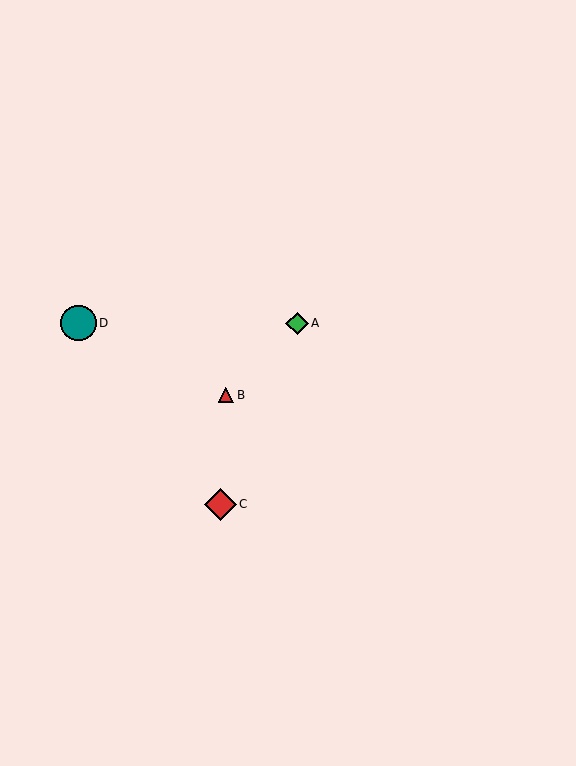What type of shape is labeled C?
Shape C is a red diamond.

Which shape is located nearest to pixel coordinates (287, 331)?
The green diamond (labeled A) at (297, 323) is nearest to that location.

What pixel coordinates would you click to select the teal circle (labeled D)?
Click at (78, 323) to select the teal circle D.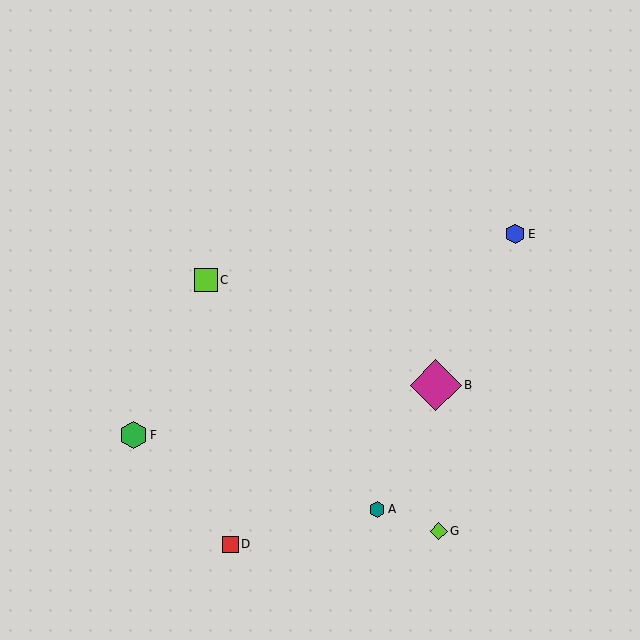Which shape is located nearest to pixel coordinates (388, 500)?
The teal hexagon (labeled A) at (377, 509) is nearest to that location.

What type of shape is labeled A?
Shape A is a teal hexagon.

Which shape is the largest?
The magenta diamond (labeled B) is the largest.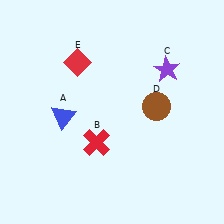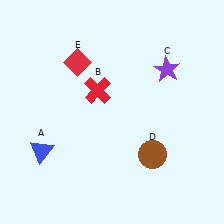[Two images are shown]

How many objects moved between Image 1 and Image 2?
3 objects moved between the two images.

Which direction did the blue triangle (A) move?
The blue triangle (A) moved down.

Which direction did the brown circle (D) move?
The brown circle (D) moved down.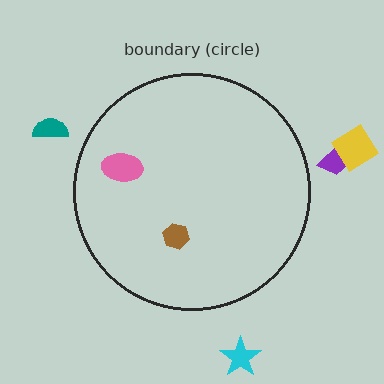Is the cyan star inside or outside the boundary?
Outside.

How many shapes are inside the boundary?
2 inside, 4 outside.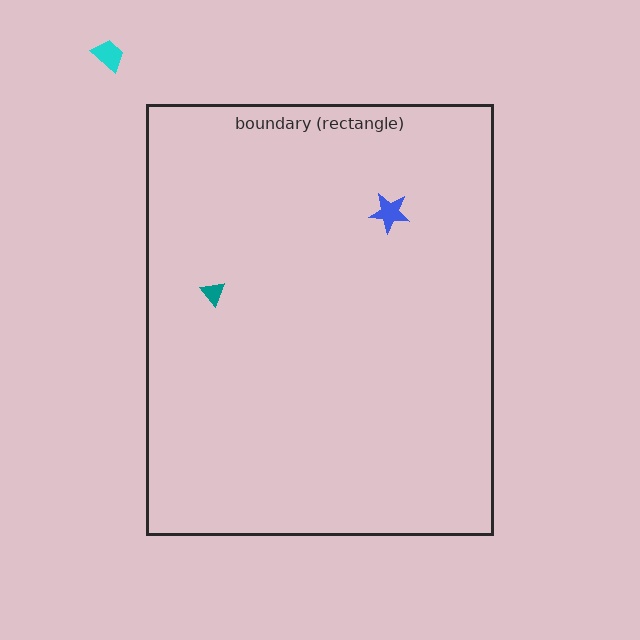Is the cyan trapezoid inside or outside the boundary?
Outside.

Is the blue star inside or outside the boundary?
Inside.